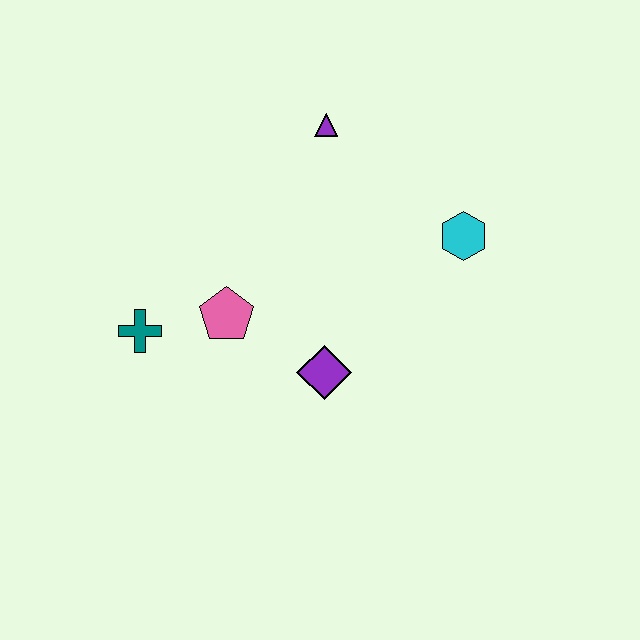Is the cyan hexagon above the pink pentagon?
Yes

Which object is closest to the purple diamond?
The pink pentagon is closest to the purple diamond.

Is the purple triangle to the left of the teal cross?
No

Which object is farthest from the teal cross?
The cyan hexagon is farthest from the teal cross.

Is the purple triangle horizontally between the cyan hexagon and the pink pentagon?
Yes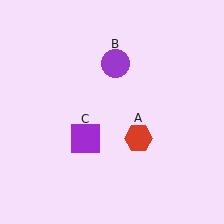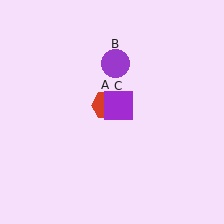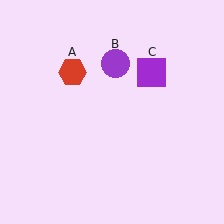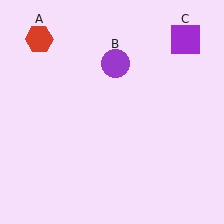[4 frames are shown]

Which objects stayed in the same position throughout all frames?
Purple circle (object B) remained stationary.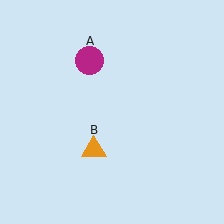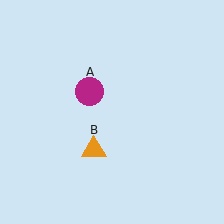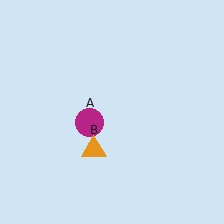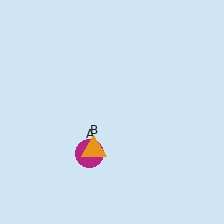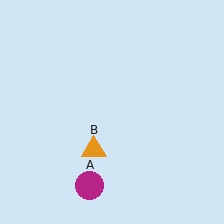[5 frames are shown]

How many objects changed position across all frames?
1 object changed position: magenta circle (object A).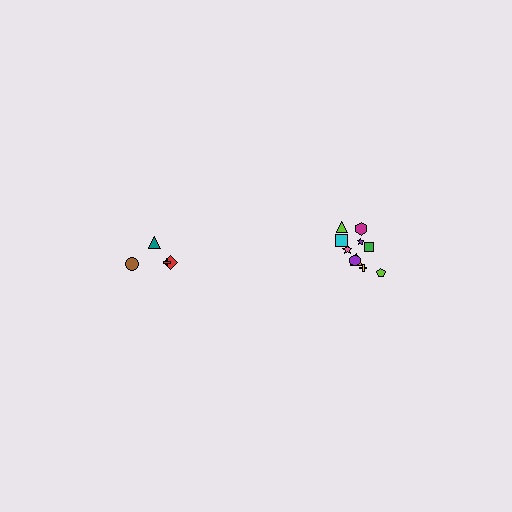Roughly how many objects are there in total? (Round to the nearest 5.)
Roughly 15 objects in total.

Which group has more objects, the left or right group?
The right group.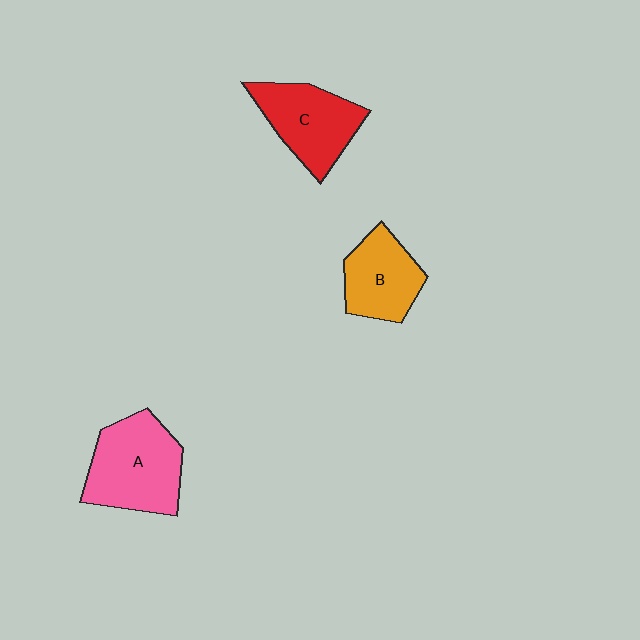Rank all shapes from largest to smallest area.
From largest to smallest: A (pink), C (red), B (orange).